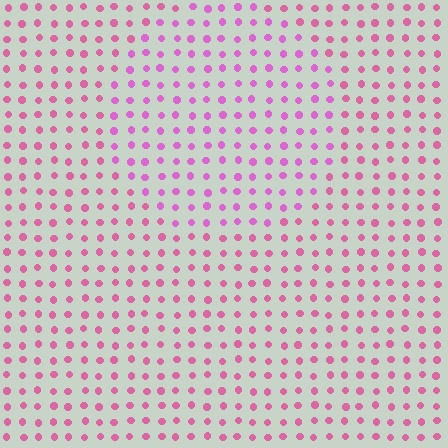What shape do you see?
I see a circle.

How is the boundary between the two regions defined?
The boundary is defined purely by a slight shift in hue (about 24 degrees). Spacing, size, and orientation are identical on both sides.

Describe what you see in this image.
The image is filled with small pink elements in a uniform arrangement. A circle-shaped region is visible where the elements are tinted to a slightly different hue, forming a subtle color boundary.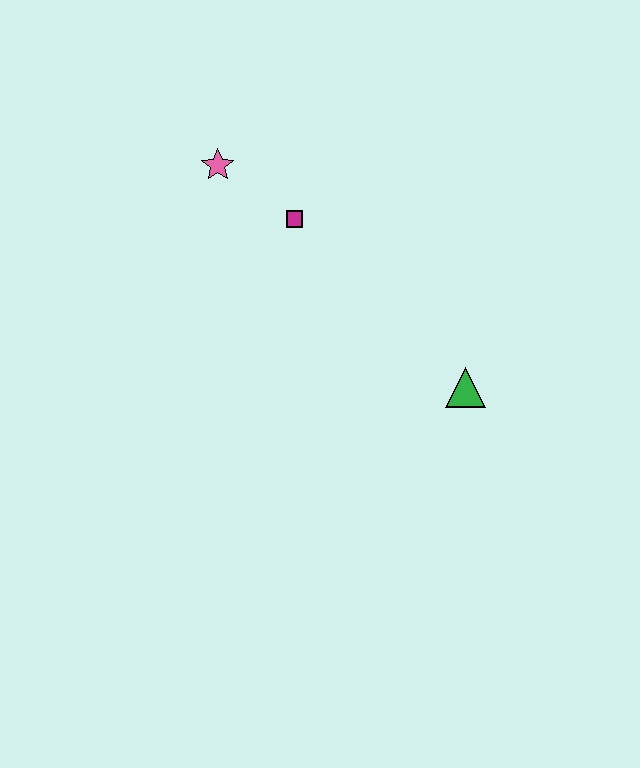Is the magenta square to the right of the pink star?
Yes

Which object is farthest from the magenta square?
The green triangle is farthest from the magenta square.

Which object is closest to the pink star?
The magenta square is closest to the pink star.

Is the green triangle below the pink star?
Yes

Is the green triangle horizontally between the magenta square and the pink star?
No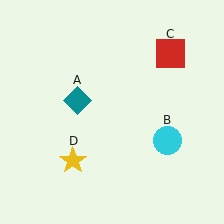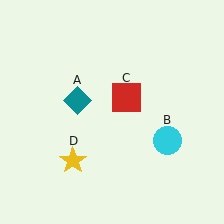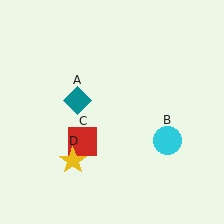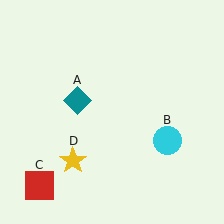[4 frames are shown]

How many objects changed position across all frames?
1 object changed position: red square (object C).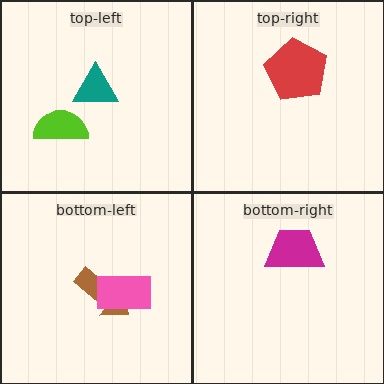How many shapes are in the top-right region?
1.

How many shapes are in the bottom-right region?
1.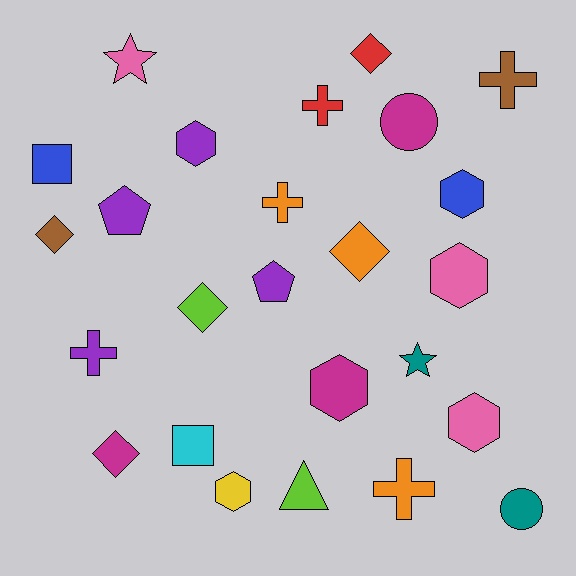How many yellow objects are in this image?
There is 1 yellow object.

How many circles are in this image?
There are 2 circles.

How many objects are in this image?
There are 25 objects.